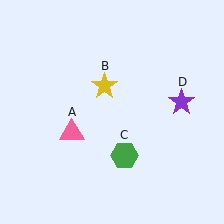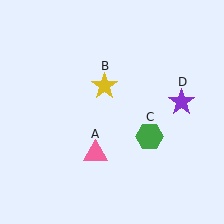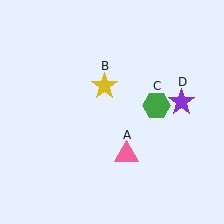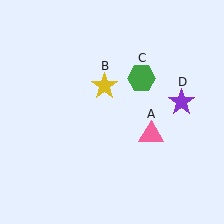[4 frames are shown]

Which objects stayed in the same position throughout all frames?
Yellow star (object B) and purple star (object D) remained stationary.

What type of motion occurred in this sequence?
The pink triangle (object A), green hexagon (object C) rotated counterclockwise around the center of the scene.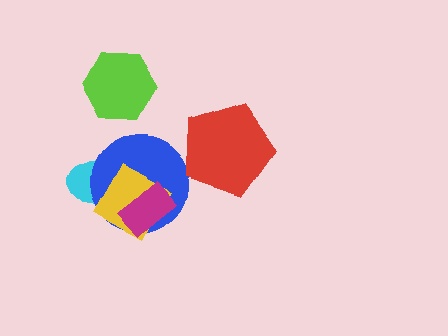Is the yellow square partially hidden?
Yes, it is partially covered by another shape.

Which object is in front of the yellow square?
The magenta rectangle is in front of the yellow square.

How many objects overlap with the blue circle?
3 objects overlap with the blue circle.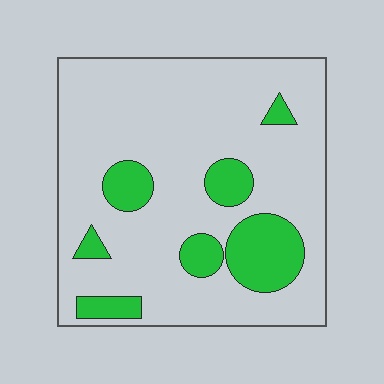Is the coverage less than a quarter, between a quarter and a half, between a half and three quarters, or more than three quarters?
Less than a quarter.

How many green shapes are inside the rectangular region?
7.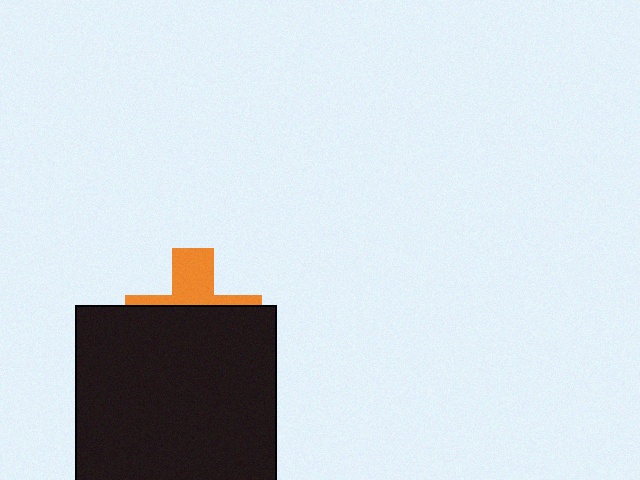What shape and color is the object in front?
The object in front is a black square.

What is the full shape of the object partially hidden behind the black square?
The partially hidden object is an orange cross.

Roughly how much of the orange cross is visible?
A small part of it is visible (roughly 35%).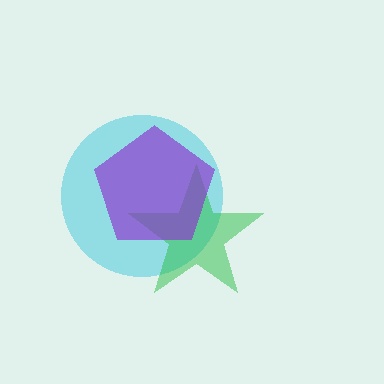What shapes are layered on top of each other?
The layered shapes are: a cyan circle, a green star, a purple pentagon.